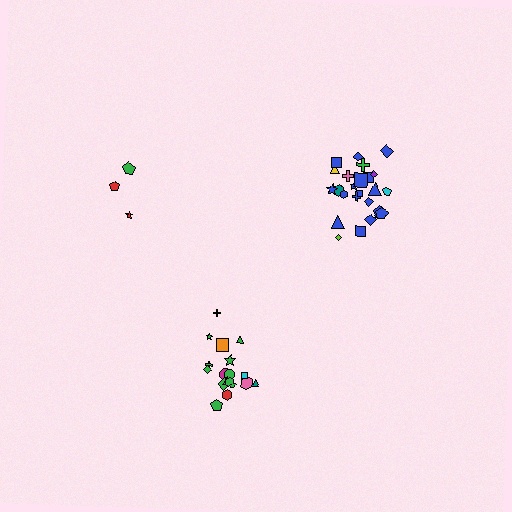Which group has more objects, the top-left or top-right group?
The top-right group.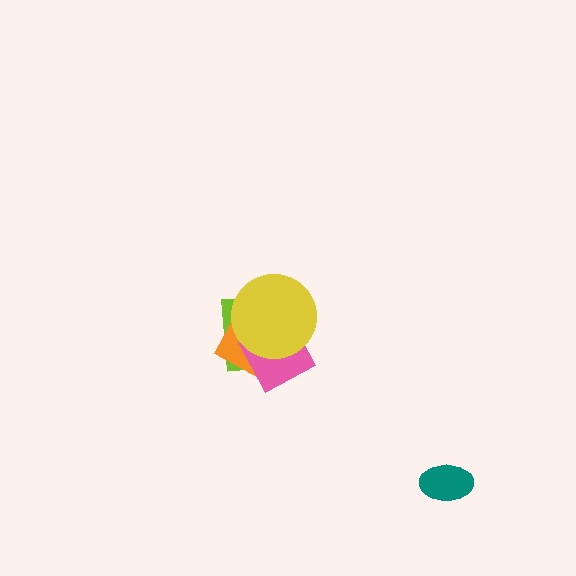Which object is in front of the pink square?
The yellow circle is in front of the pink square.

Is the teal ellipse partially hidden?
No, no other shape covers it.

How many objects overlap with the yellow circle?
3 objects overlap with the yellow circle.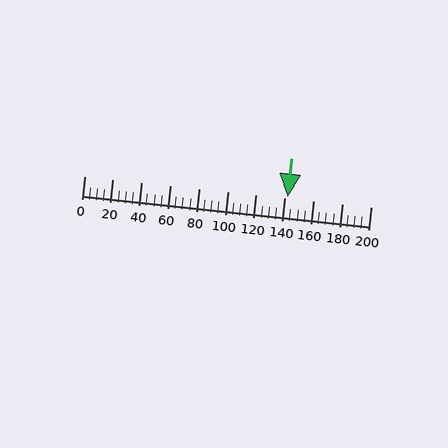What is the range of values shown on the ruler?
The ruler shows values from 0 to 200.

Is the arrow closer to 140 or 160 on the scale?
The arrow is closer to 140.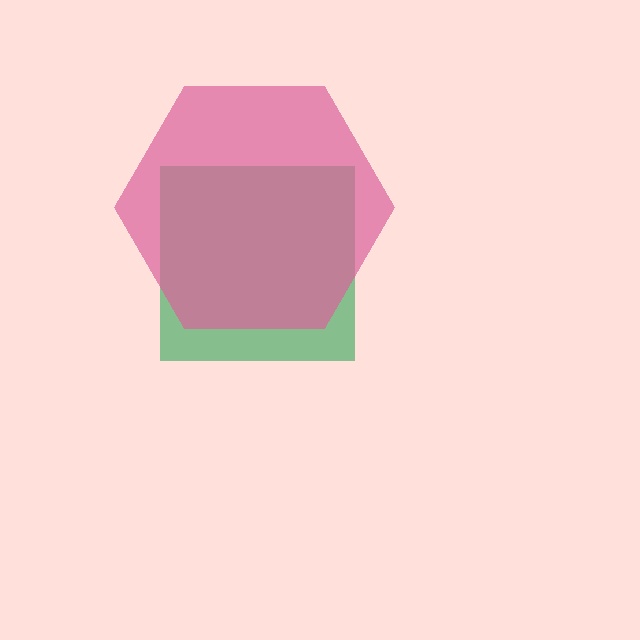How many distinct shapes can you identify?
There are 2 distinct shapes: a green square, a pink hexagon.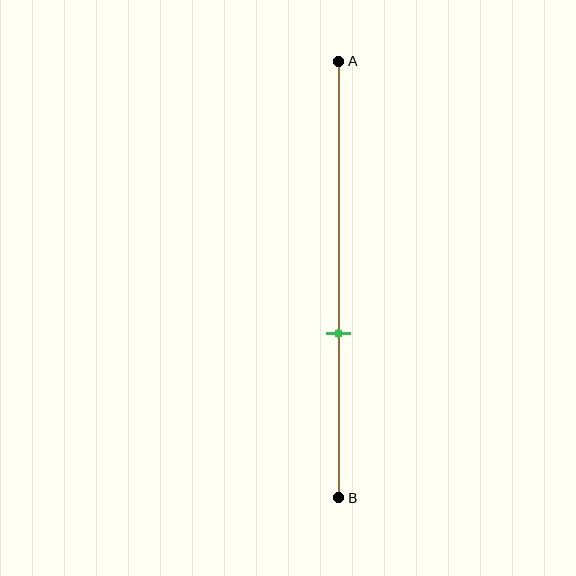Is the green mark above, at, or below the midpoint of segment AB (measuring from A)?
The green mark is below the midpoint of segment AB.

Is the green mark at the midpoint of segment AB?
No, the mark is at about 60% from A, not at the 50% midpoint.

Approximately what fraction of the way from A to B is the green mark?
The green mark is approximately 60% of the way from A to B.